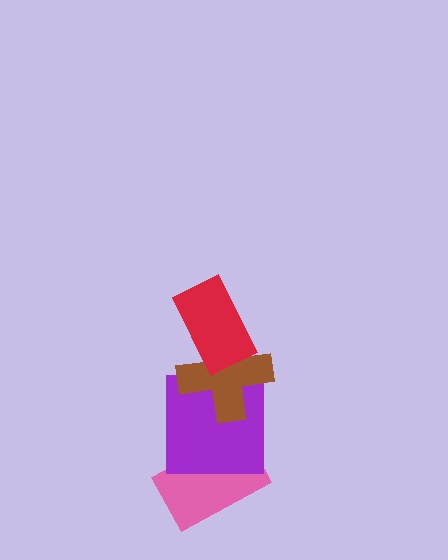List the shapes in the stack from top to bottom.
From top to bottom: the red rectangle, the brown cross, the purple square, the pink rectangle.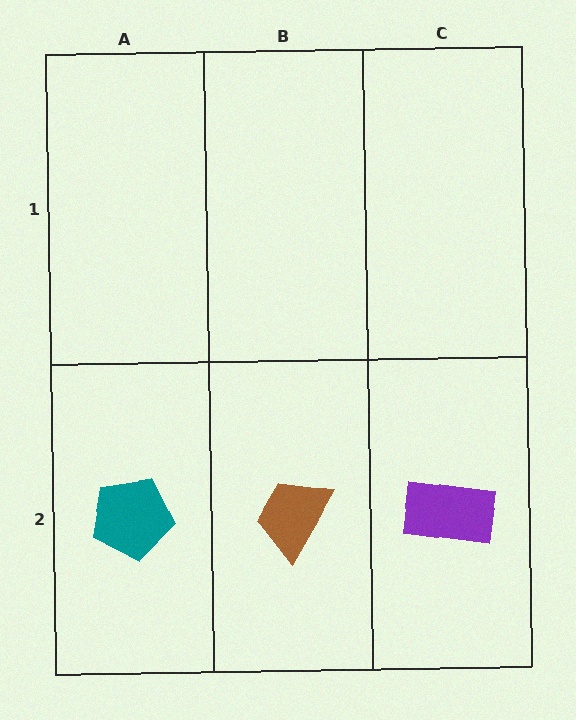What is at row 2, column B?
A brown trapezoid.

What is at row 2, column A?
A teal pentagon.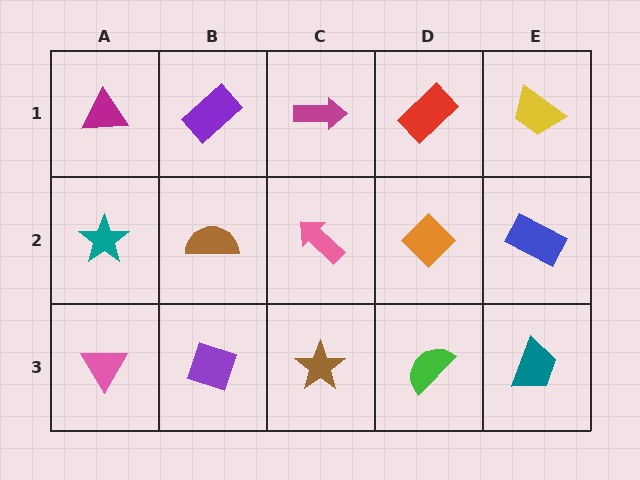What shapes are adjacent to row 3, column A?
A teal star (row 2, column A), a purple diamond (row 3, column B).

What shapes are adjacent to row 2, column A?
A magenta triangle (row 1, column A), a pink triangle (row 3, column A), a brown semicircle (row 2, column B).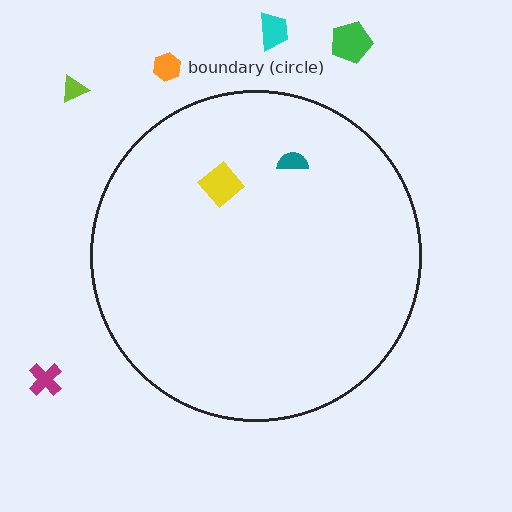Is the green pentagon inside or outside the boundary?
Outside.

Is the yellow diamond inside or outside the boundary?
Inside.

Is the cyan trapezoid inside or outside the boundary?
Outside.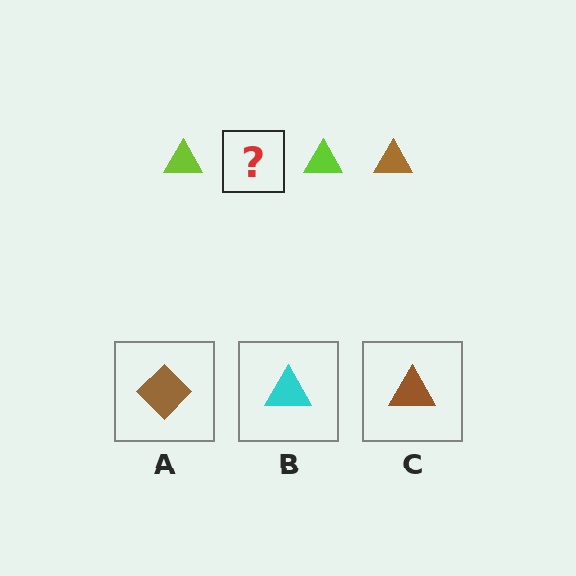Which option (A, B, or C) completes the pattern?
C.